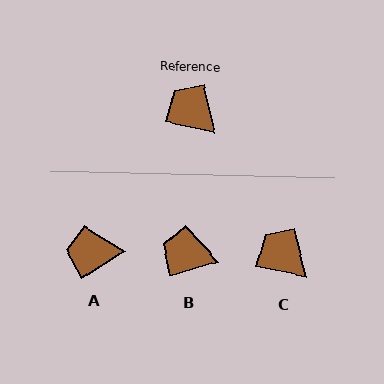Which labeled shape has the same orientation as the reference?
C.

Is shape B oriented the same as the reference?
No, it is off by about 28 degrees.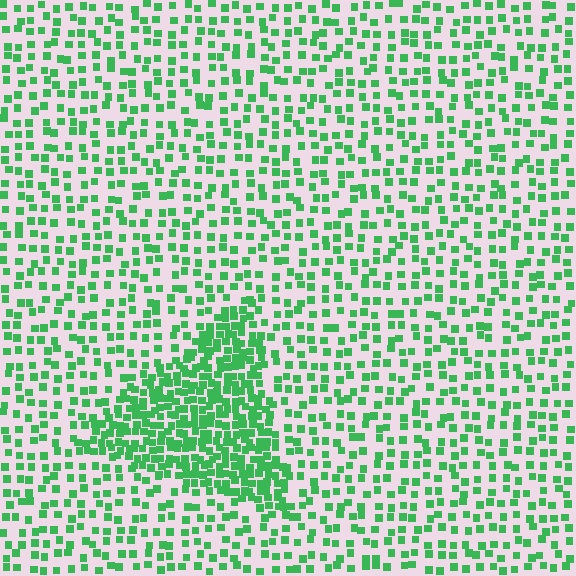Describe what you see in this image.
The image contains small green elements arranged at two different densities. A triangle-shaped region is visible where the elements are more densely packed than the surrounding area.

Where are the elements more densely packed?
The elements are more densely packed inside the triangle boundary.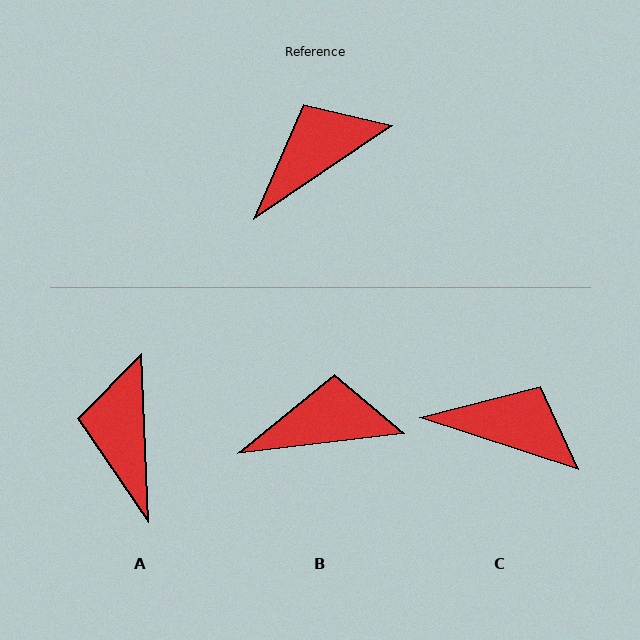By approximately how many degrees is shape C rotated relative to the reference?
Approximately 52 degrees clockwise.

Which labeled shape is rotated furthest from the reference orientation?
A, about 58 degrees away.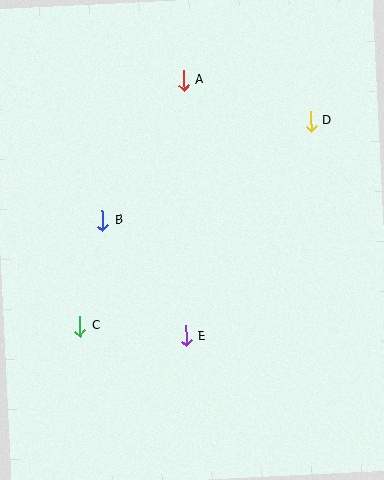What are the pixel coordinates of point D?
Point D is at (311, 121).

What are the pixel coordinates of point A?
Point A is at (183, 80).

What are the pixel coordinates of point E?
Point E is at (186, 336).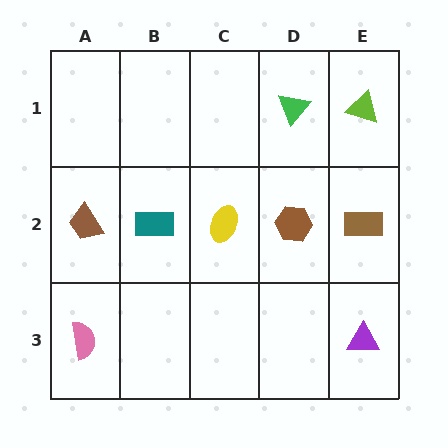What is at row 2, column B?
A teal rectangle.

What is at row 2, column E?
A brown rectangle.